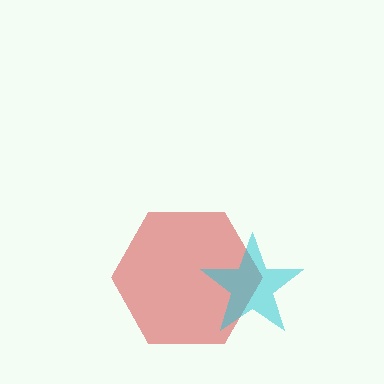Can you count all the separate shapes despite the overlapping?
Yes, there are 2 separate shapes.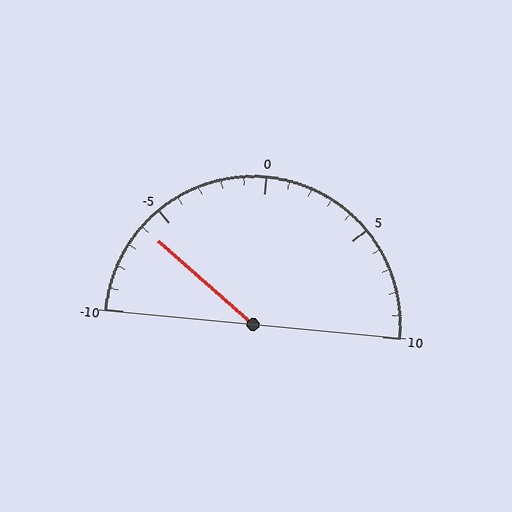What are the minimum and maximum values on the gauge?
The gauge ranges from -10 to 10.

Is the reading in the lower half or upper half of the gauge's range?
The reading is in the lower half of the range (-10 to 10).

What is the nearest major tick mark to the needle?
The nearest major tick mark is -5.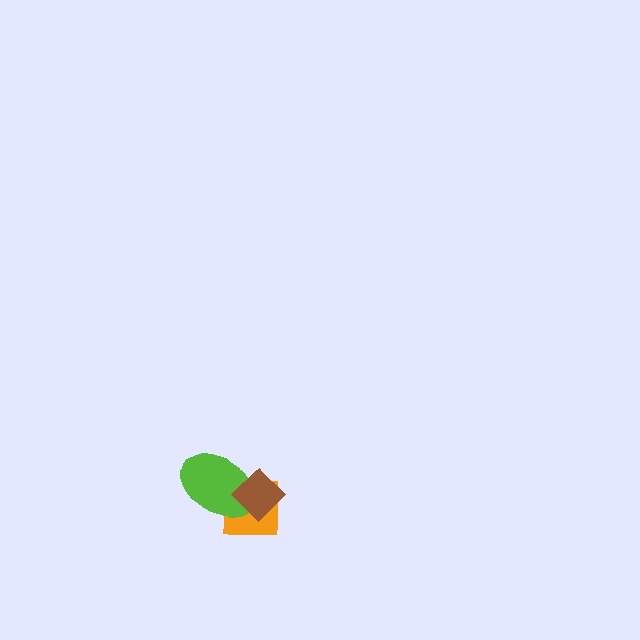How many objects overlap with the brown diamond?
2 objects overlap with the brown diamond.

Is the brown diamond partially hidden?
No, no other shape covers it.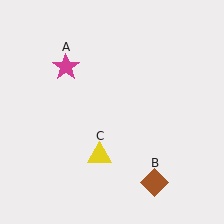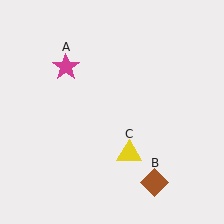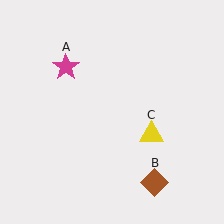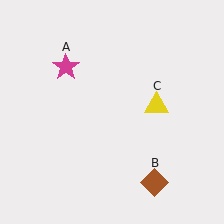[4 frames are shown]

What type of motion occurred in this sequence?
The yellow triangle (object C) rotated counterclockwise around the center of the scene.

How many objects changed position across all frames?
1 object changed position: yellow triangle (object C).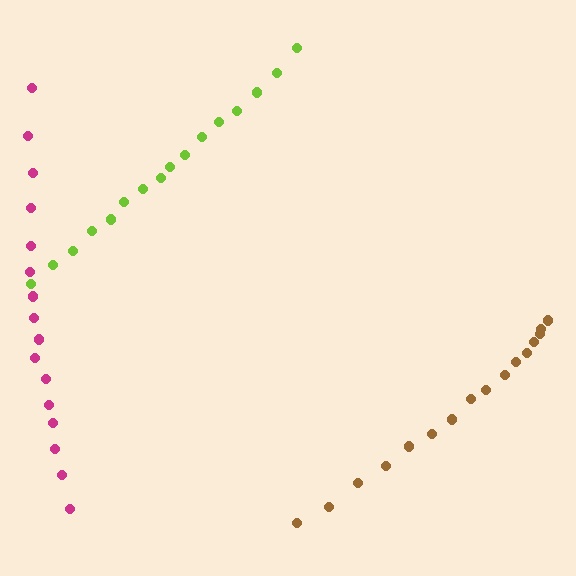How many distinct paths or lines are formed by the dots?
There are 3 distinct paths.